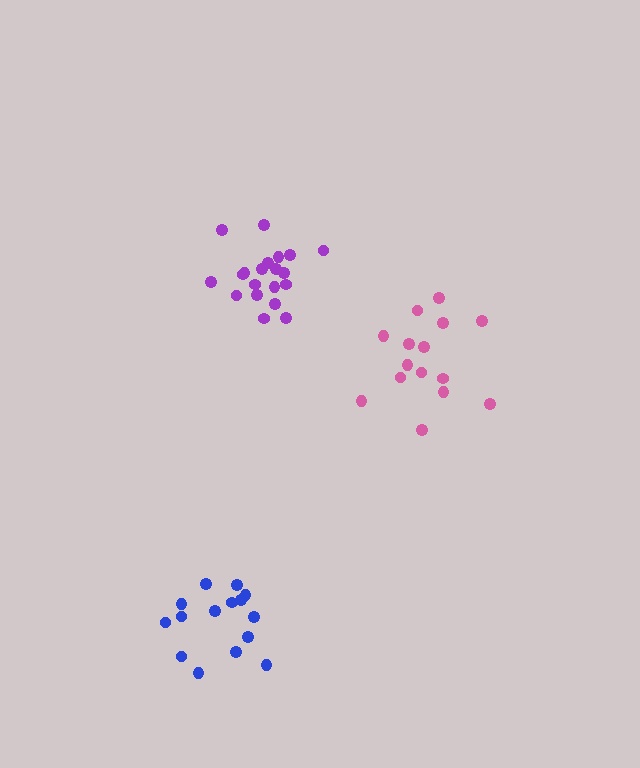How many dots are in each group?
Group 1: 15 dots, Group 2: 20 dots, Group 3: 15 dots (50 total).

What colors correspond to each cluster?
The clusters are colored: pink, purple, blue.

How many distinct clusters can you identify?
There are 3 distinct clusters.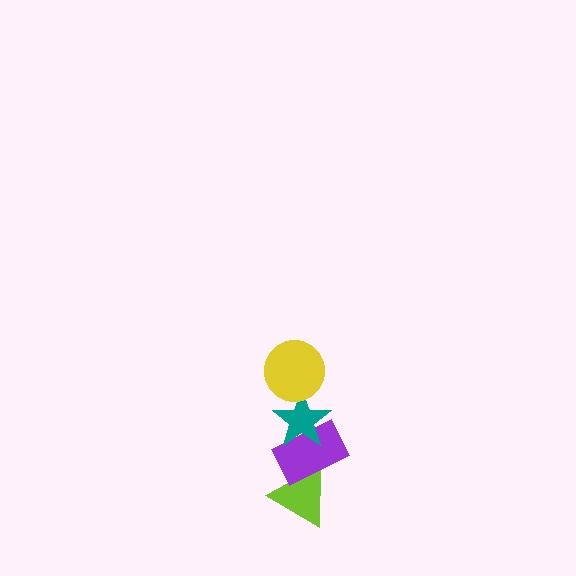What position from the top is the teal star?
The teal star is 2nd from the top.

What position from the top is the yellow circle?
The yellow circle is 1st from the top.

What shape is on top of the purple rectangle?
The teal star is on top of the purple rectangle.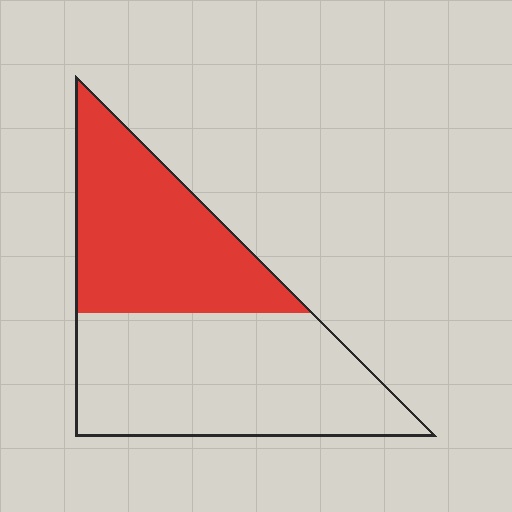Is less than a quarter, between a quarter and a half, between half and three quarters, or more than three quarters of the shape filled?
Between a quarter and a half.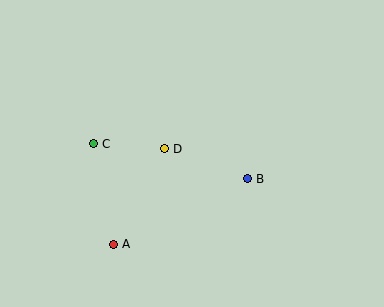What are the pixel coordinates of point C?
Point C is at (94, 144).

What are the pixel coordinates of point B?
Point B is at (248, 179).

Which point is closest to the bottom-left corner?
Point A is closest to the bottom-left corner.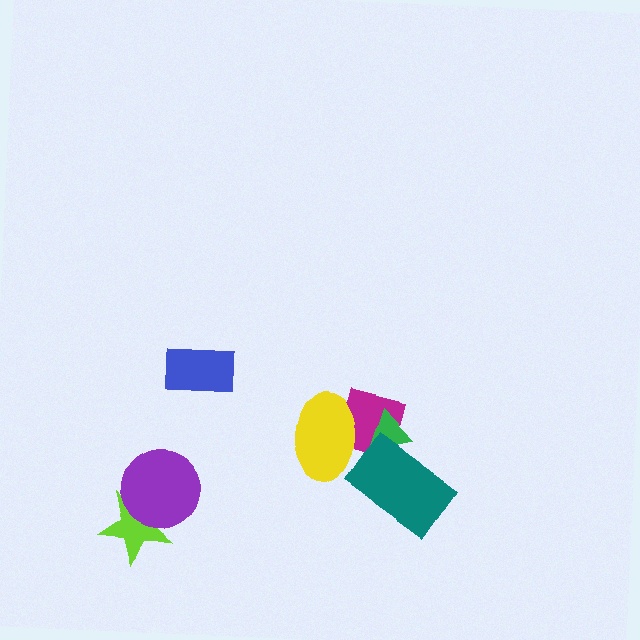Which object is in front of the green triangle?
The teal rectangle is in front of the green triangle.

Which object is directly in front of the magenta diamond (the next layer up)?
The green triangle is directly in front of the magenta diamond.